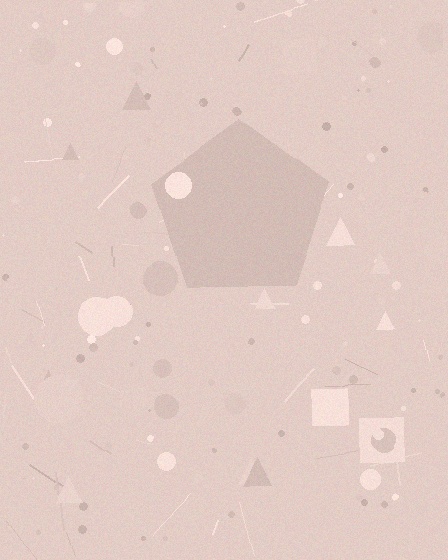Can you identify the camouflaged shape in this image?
The camouflaged shape is a pentagon.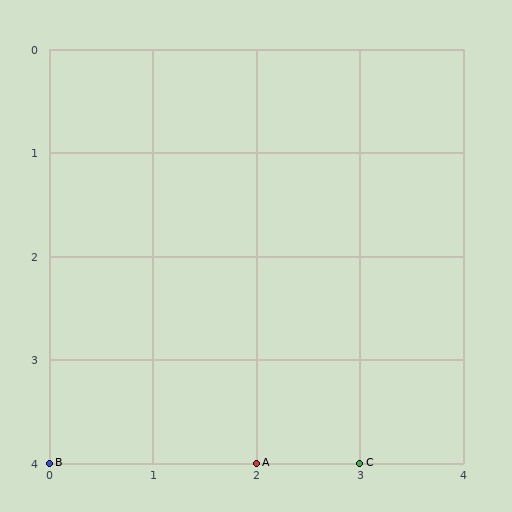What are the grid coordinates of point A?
Point A is at grid coordinates (2, 4).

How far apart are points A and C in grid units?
Points A and C are 1 column apart.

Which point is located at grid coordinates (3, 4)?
Point C is at (3, 4).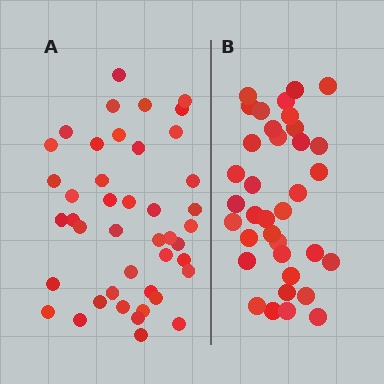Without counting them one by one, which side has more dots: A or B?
Region A (the left region) has more dots.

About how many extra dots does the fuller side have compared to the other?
Region A has roughly 8 or so more dots than region B.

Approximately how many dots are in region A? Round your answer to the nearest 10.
About 40 dots. (The exact count is 43, which rounds to 40.)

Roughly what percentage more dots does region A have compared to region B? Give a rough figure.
About 20% more.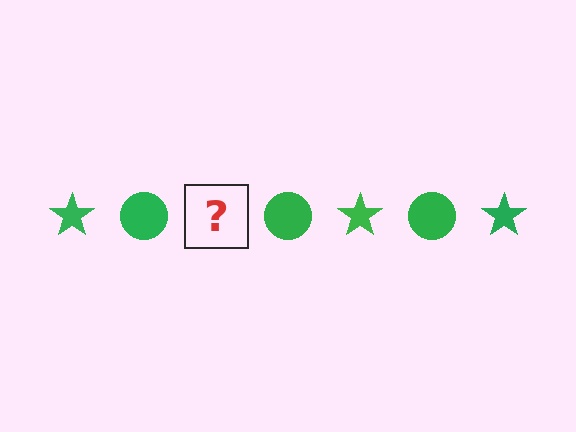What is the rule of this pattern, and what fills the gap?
The rule is that the pattern cycles through star, circle shapes in green. The gap should be filled with a green star.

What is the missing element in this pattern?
The missing element is a green star.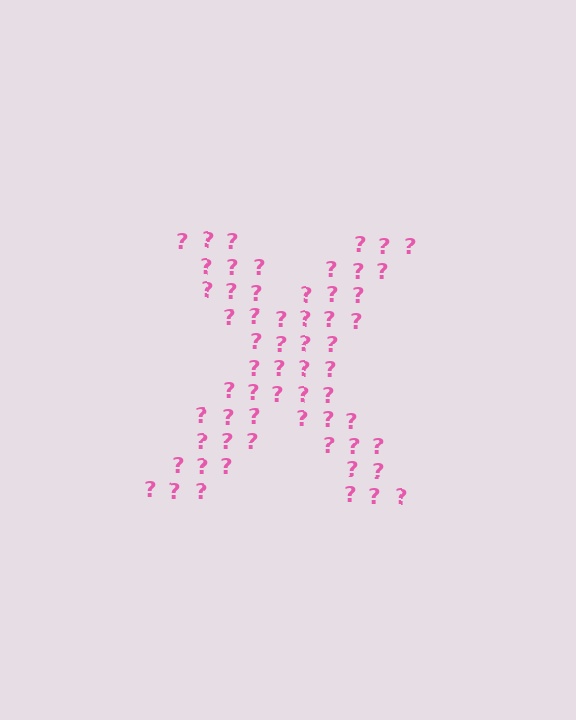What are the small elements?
The small elements are question marks.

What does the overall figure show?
The overall figure shows the letter X.